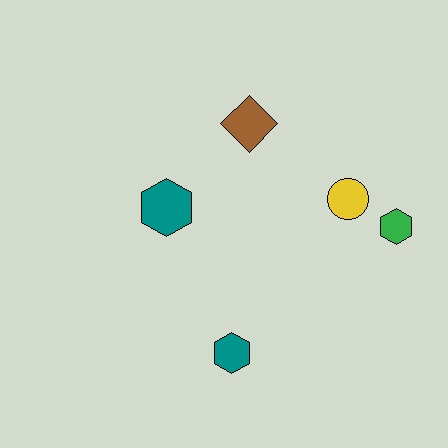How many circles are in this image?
There is 1 circle.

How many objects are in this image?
There are 5 objects.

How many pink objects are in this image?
There are no pink objects.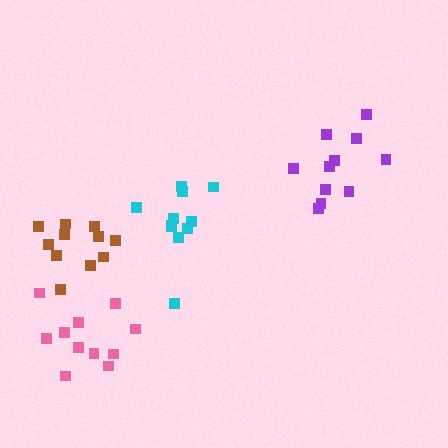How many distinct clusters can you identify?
There are 4 distinct clusters.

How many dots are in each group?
Group 1: 11 dots, Group 2: 11 dots, Group 3: 11 dots, Group 4: 11 dots (44 total).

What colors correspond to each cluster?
The clusters are colored: cyan, purple, pink, brown.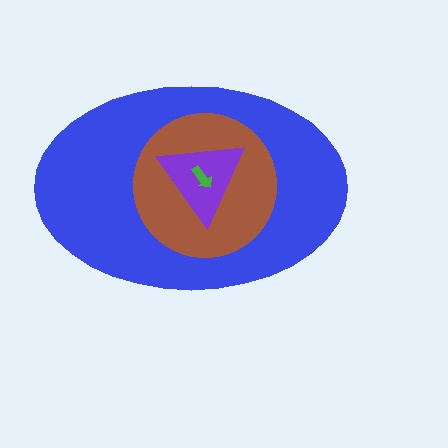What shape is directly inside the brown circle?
The purple triangle.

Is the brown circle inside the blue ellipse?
Yes.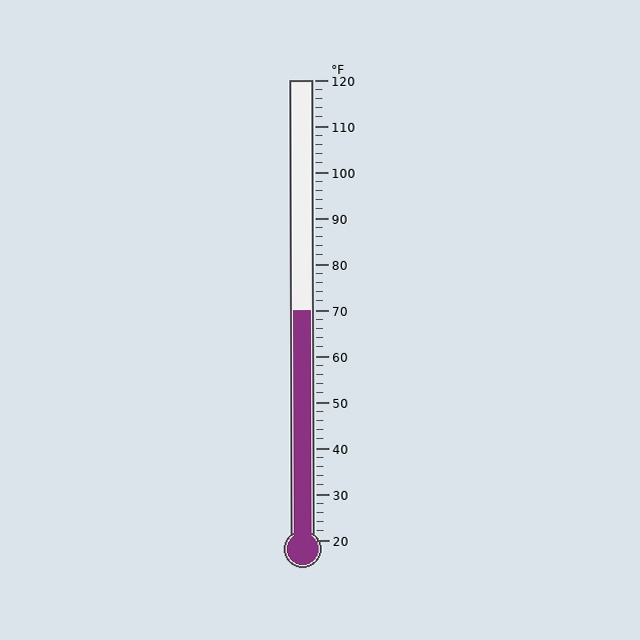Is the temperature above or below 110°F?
The temperature is below 110°F.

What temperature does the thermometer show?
The thermometer shows approximately 70°F.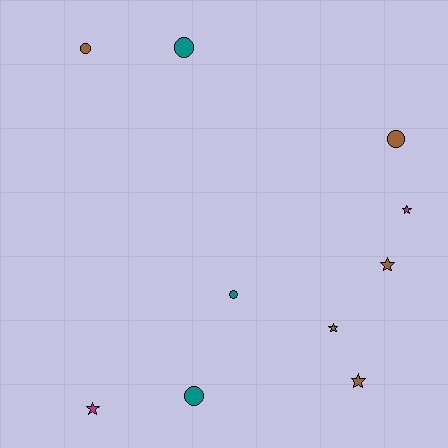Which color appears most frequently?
Brown, with 5 objects.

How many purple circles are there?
There are no purple circles.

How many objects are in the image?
There are 10 objects.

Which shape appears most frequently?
Star, with 5 objects.